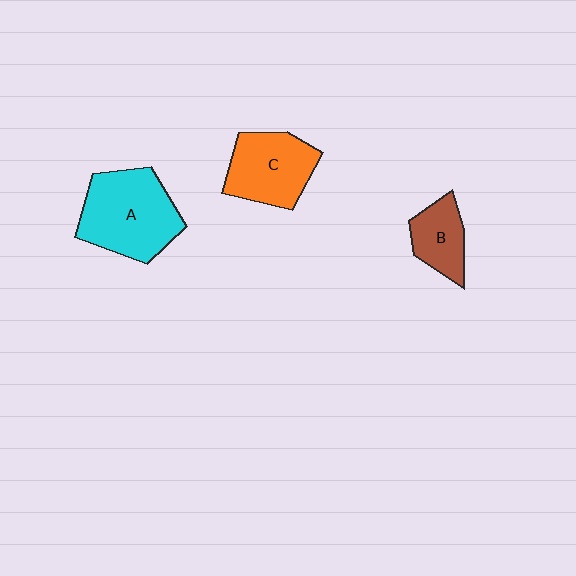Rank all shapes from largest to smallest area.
From largest to smallest: A (cyan), C (orange), B (brown).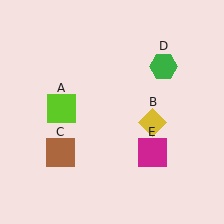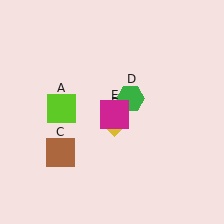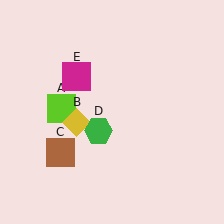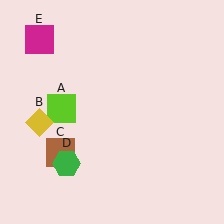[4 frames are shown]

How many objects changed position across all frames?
3 objects changed position: yellow diamond (object B), green hexagon (object D), magenta square (object E).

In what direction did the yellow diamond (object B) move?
The yellow diamond (object B) moved left.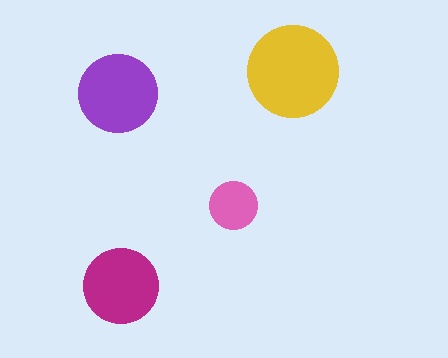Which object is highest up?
The yellow circle is topmost.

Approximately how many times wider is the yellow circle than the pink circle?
About 2 times wider.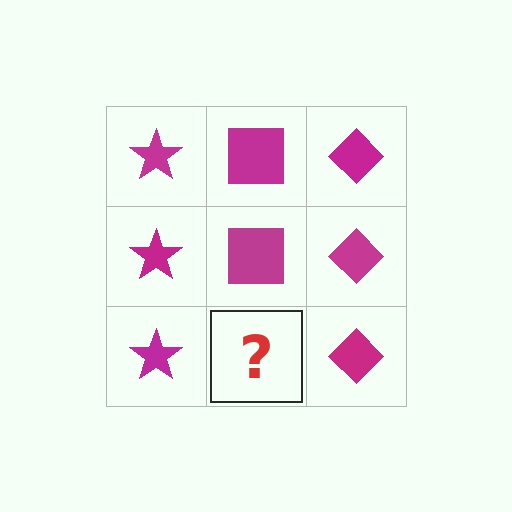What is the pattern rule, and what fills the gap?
The rule is that each column has a consistent shape. The gap should be filled with a magenta square.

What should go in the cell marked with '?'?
The missing cell should contain a magenta square.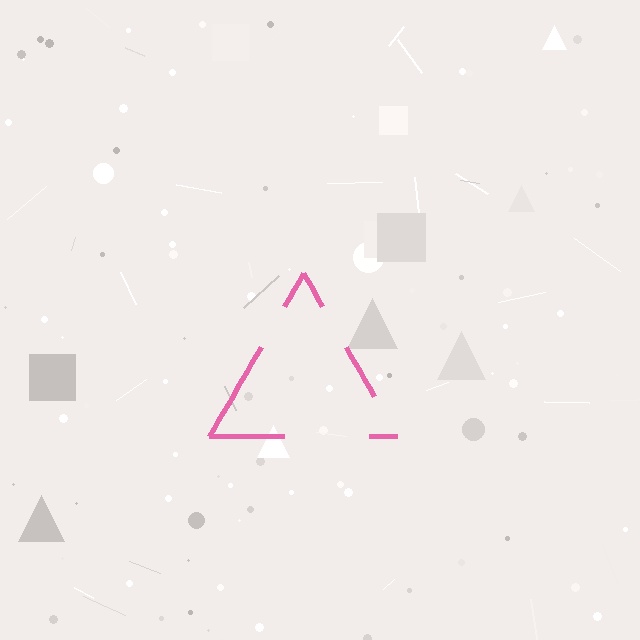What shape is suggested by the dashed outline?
The dashed outline suggests a triangle.